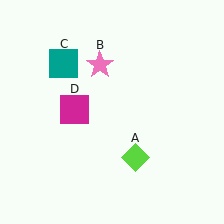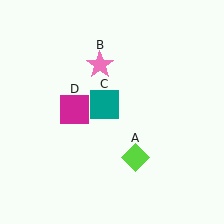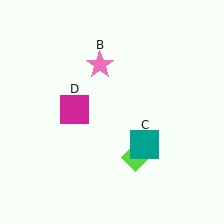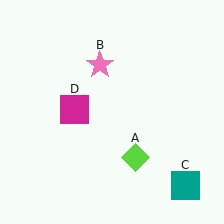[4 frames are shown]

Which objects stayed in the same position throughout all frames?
Lime diamond (object A) and pink star (object B) and magenta square (object D) remained stationary.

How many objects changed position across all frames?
1 object changed position: teal square (object C).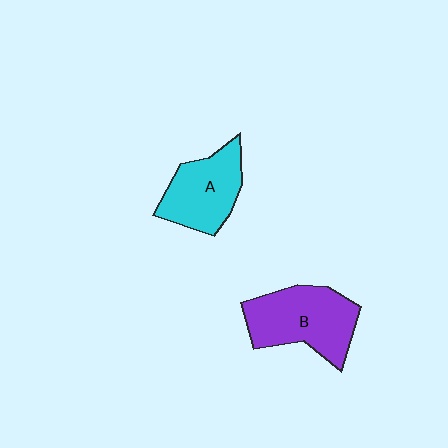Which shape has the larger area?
Shape B (purple).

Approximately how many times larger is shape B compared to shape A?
Approximately 1.2 times.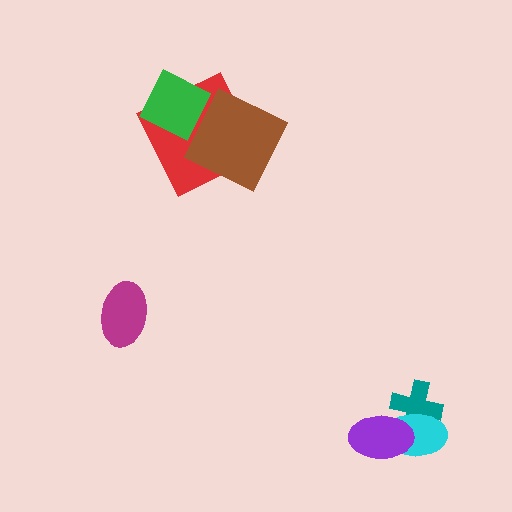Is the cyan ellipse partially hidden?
Yes, it is partially covered by another shape.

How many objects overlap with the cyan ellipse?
2 objects overlap with the cyan ellipse.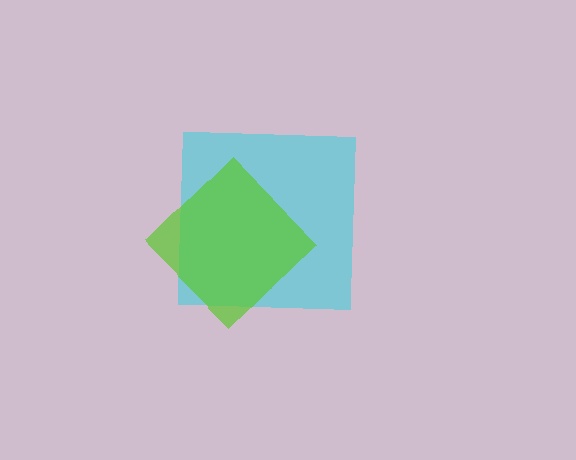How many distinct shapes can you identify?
There are 2 distinct shapes: a cyan square, a lime diamond.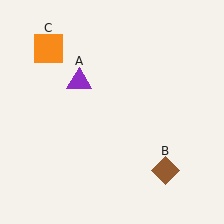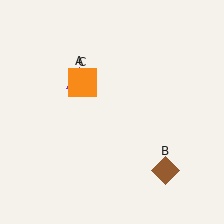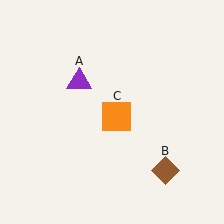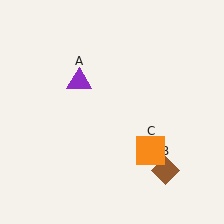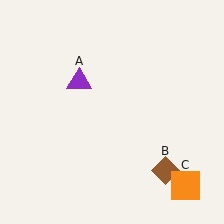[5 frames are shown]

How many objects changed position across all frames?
1 object changed position: orange square (object C).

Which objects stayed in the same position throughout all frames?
Purple triangle (object A) and brown diamond (object B) remained stationary.